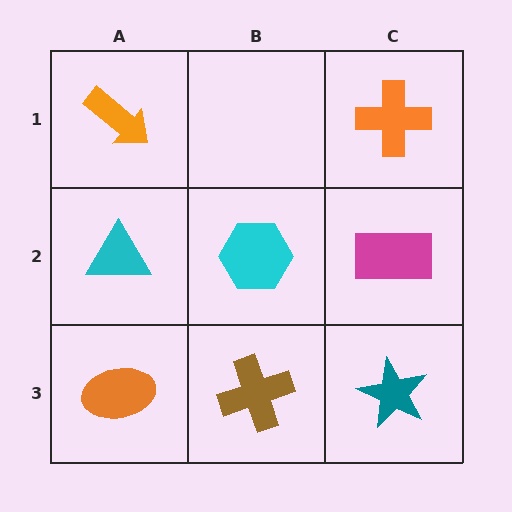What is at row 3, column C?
A teal star.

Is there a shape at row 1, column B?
No, that cell is empty.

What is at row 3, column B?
A brown cross.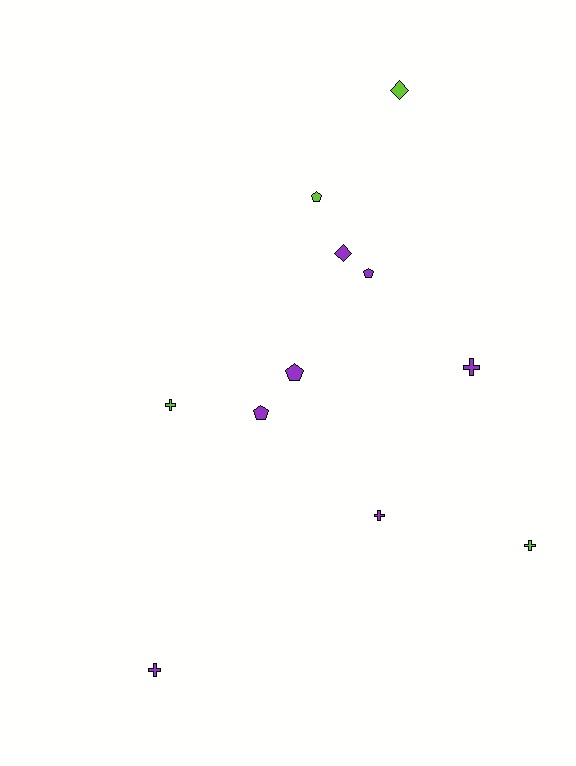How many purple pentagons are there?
There are 3 purple pentagons.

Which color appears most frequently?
Purple, with 7 objects.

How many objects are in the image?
There are 11 objects.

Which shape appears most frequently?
Cross, with 5 objects.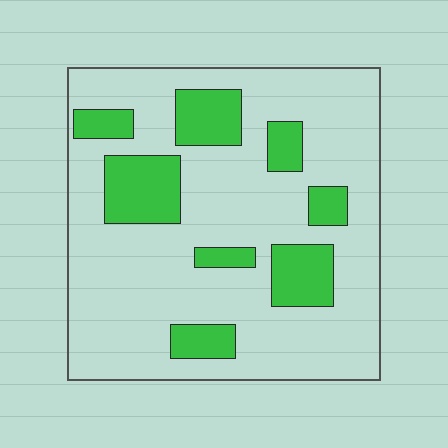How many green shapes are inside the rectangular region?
8.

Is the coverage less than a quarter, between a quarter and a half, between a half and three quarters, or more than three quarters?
Less than a quarter.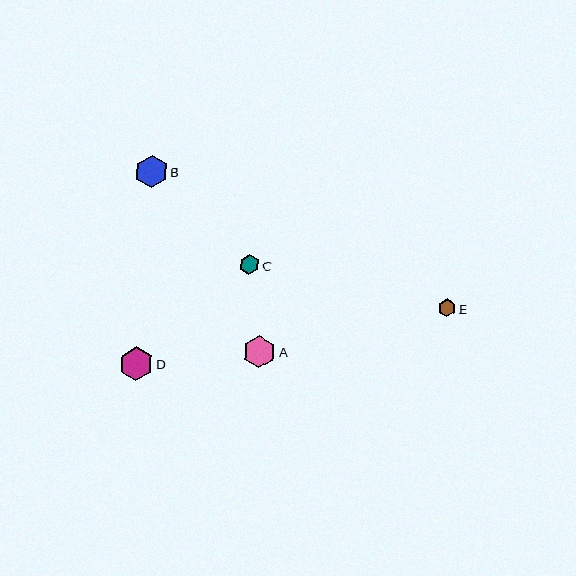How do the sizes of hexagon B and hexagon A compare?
Hexagon B and hexagon A are approximately the same size.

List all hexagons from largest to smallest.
From largest to smallest: D, B, A, C, E.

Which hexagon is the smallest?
Hexagon E is the smallest with a size of approximately 18 pixels.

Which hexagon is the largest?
Hexagon D is the largest with a size of approximately 34 pixels.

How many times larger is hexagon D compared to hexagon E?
Hexagon D is approximately 1.9 times the size of hexagon E.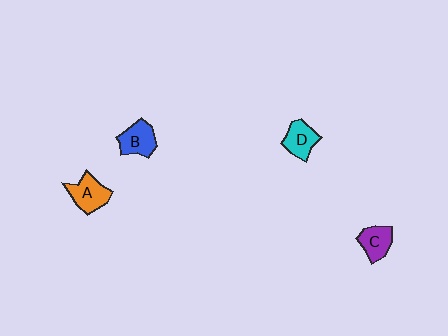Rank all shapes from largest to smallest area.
From largest to smallest: A (orange), B (blue), D (cyan), C (purple).